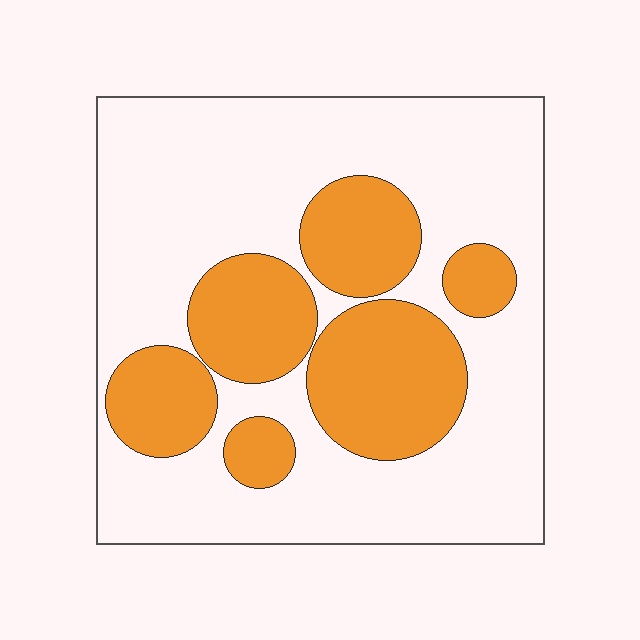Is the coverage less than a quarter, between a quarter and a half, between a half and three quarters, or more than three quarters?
Between a quarter and a half.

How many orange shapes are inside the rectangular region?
6.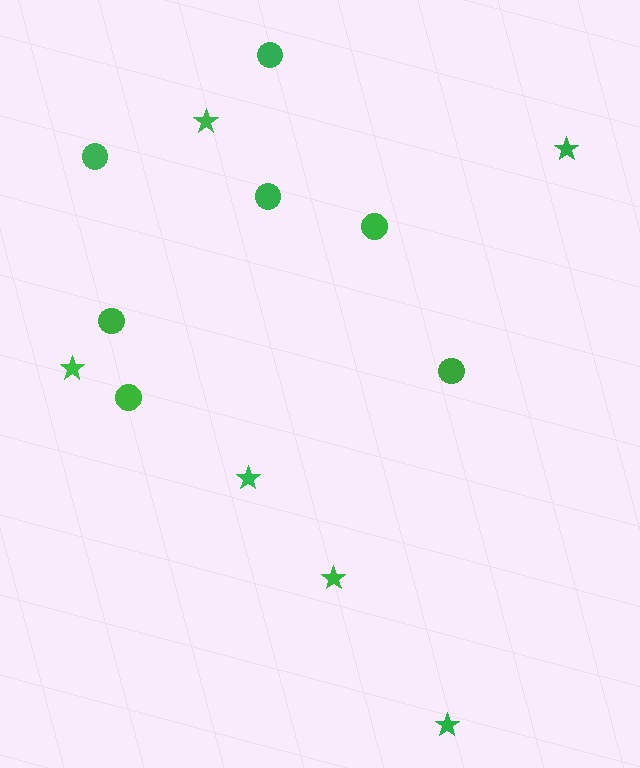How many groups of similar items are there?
There are 2 groups: one group of stars (6) and one group of circles (7).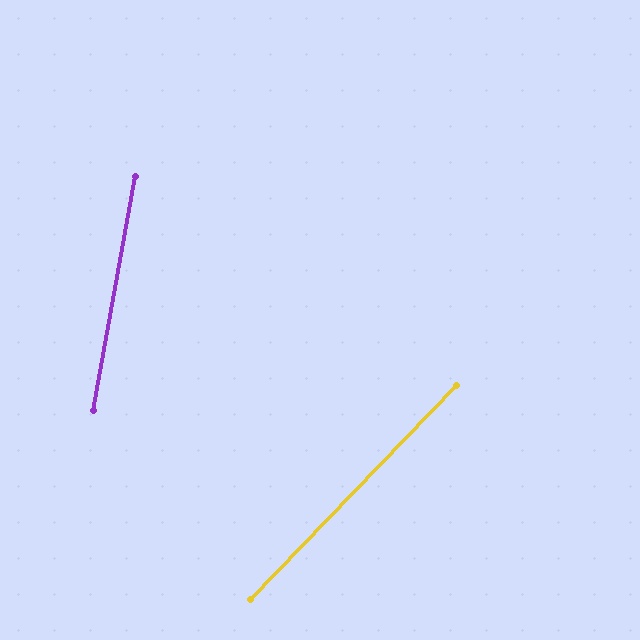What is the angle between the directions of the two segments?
Approximately 34 degrees.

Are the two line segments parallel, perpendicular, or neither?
Neither parallel nor perpendicular — they differ by about 34°.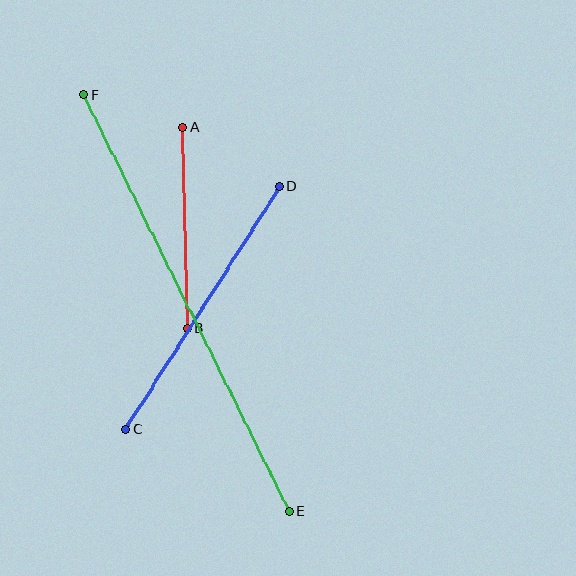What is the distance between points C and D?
The distance is approximately 288 pixels.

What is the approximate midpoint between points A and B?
The midpoint is at approximately (185, 228) pixels.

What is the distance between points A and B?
The distance is approximately 201 pixels.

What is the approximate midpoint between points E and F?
The midpoint is at approximately (186, 303) pixels.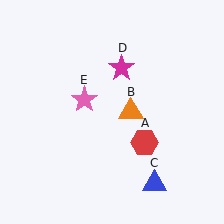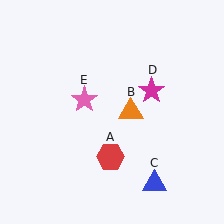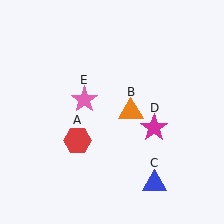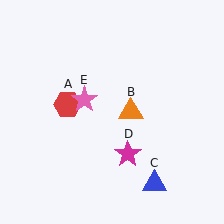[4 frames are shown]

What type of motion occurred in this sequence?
The red hexagon (object A), magenta star (object D) rotated clockwise around the center of the scene.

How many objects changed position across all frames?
2 objects changed position: red hexagon (object A), magenta star (object D).